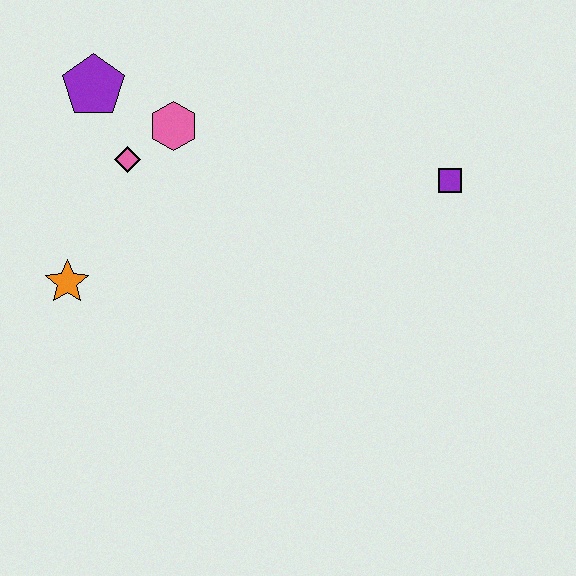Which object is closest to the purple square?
The pink hexagon is closest to the purple square.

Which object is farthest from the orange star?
The purple square is farthest from the orange star.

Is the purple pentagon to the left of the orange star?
No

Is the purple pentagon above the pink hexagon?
Yes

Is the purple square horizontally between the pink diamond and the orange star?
No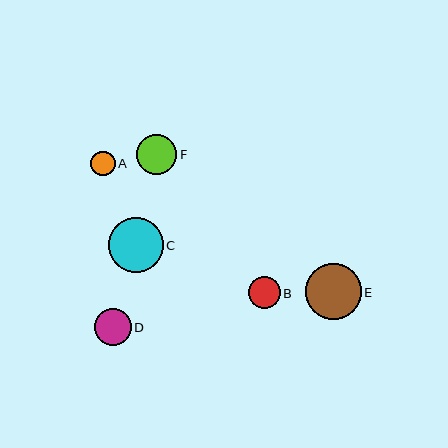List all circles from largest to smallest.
From largest to smallest: E, C, F, D, B, A.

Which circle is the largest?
Circle E is the largest with a size of approximately 56 pixels.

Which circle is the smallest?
Circle A is the smallest with a size of approximately 24 pixels.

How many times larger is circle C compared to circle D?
Circle C is approximately 1.5 times the size of circle D.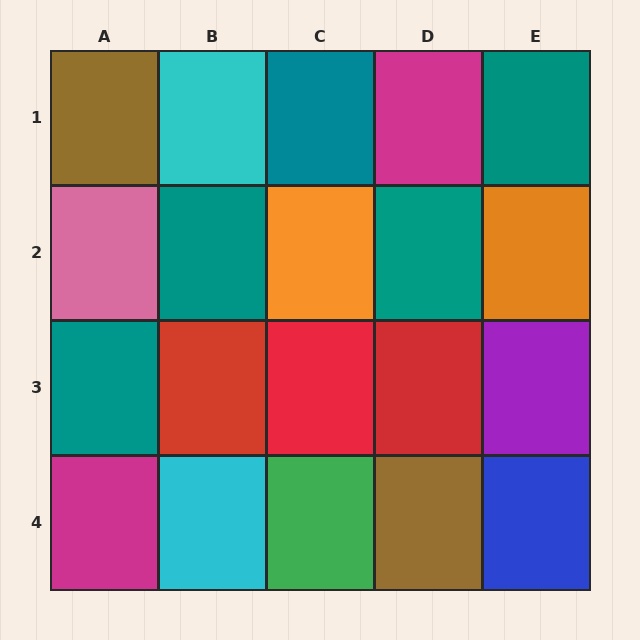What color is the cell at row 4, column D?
Brown.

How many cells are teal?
5 cells are teal.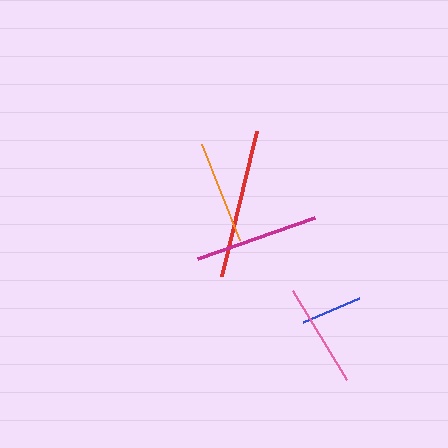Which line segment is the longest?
The red line is the longest at approximately 149 pixels.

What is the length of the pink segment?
The pink segment is approximately 104 pixels long.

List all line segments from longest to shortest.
From longest to shortest: red, magenta, pink, orange, blue.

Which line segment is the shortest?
The blue line is the shortest at approximately 60 pixels.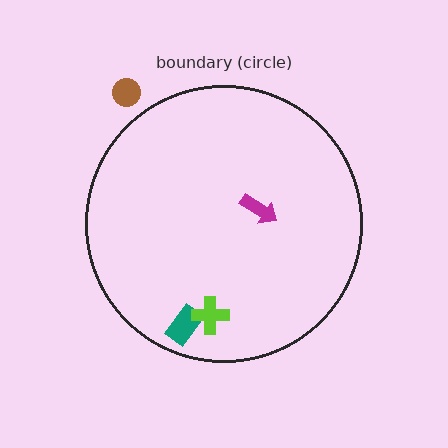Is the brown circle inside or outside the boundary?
Outside.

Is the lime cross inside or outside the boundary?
Inside.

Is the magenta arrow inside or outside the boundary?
Inside.